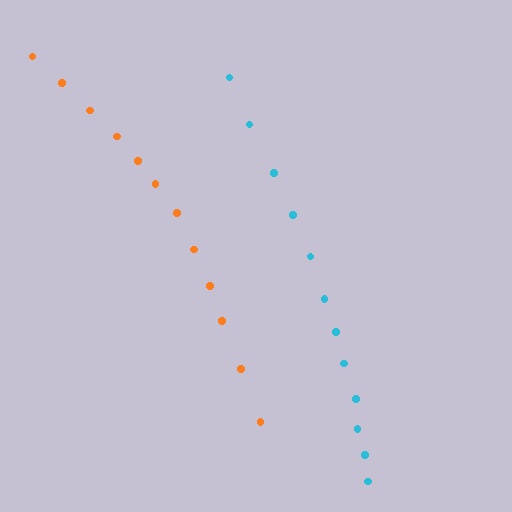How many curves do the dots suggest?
There are 2 distinct paths.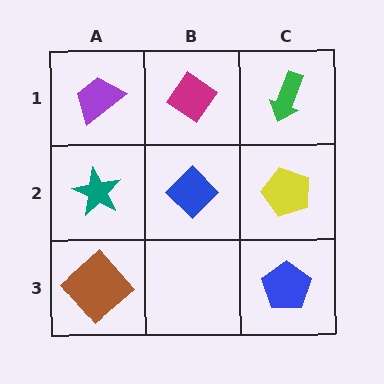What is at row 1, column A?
A purple trapezoid.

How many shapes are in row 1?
3 shapes.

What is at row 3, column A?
A brown diamond.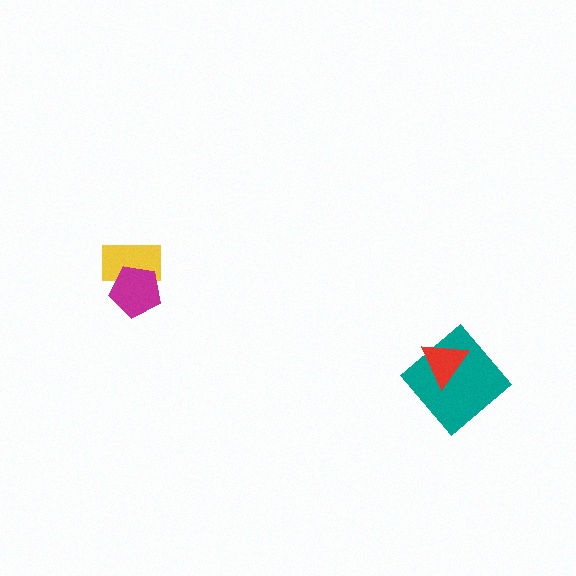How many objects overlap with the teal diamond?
1 object overlaps with the teal diamond.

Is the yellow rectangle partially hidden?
Yes, it is partially covered by another shape.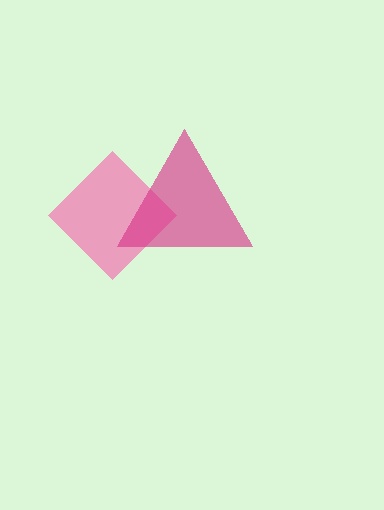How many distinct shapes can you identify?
There are 2 distinct shapes: a pink diamond, a magenta triangle.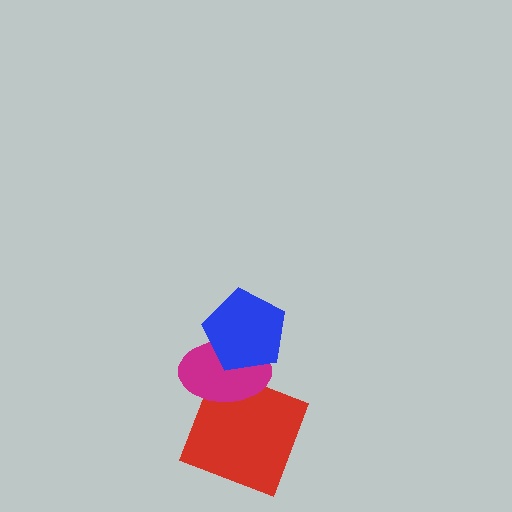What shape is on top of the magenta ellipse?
The blue pentagon is on top of the magenta ellipse.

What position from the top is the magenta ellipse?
The magenta ellipse is 2nd from the top.